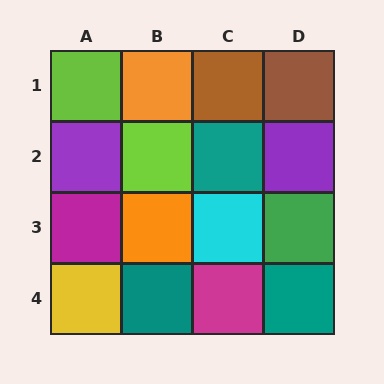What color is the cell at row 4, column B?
Teal.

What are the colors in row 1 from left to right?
Lime, orange, brown, brown.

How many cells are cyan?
1 cell is cyan.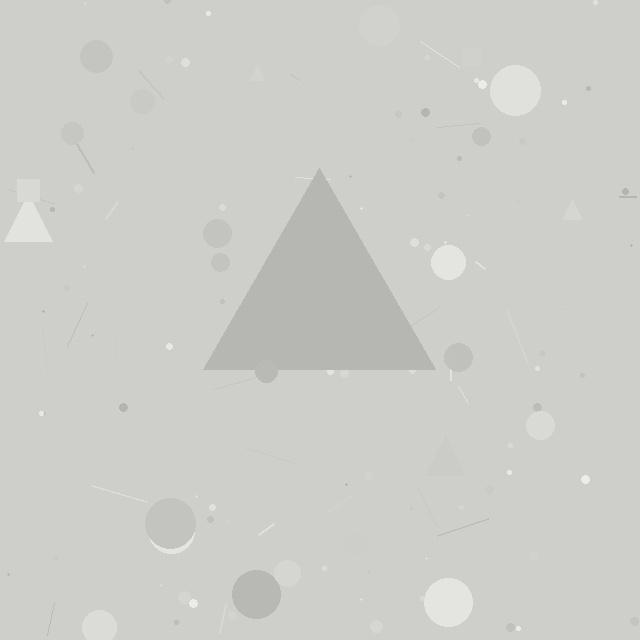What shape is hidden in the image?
A triangle is hidden in the image.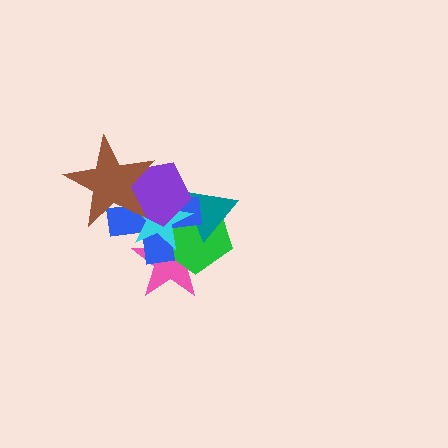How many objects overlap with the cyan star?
6 objects overlap with the cyan star.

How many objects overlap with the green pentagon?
5 objects overlap with the green pentagon.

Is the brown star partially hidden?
No, no other shape covers it.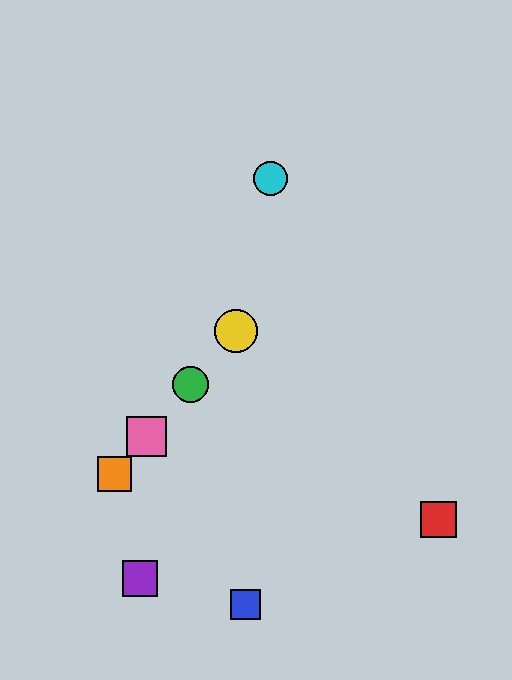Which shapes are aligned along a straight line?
The green circle, the yellow circle, the orange square, the pink square are aligned along a straight line.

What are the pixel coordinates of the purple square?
The purple square is at (140, 579).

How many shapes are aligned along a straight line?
4 shapes (the green circle, the yellow circle, the orange square, the pink square) are aligned along a straight line.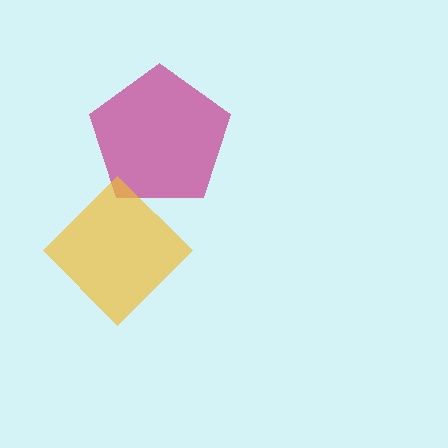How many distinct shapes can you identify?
There are 2 distinct shapes: a magenta pentagon, a yellow diamond.